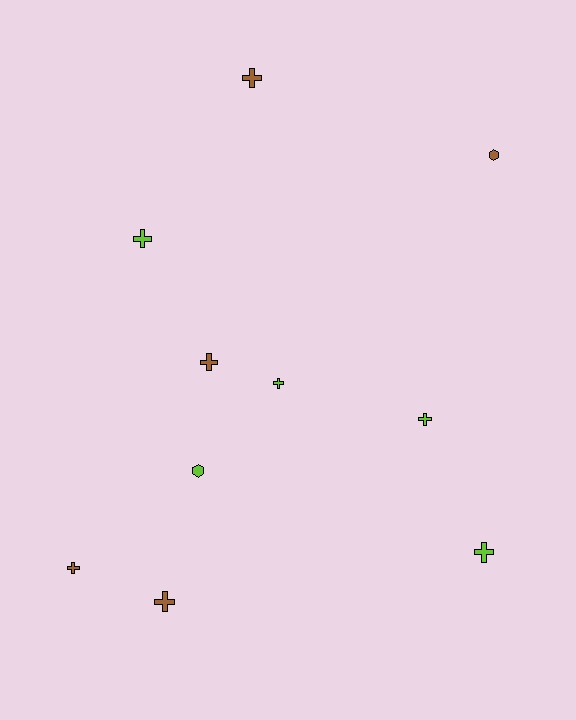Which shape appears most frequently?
Cross, with 8 objects.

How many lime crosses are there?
There are 4 lime crosses.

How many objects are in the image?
There are 10 objects.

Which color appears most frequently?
Brown, with 5 objects.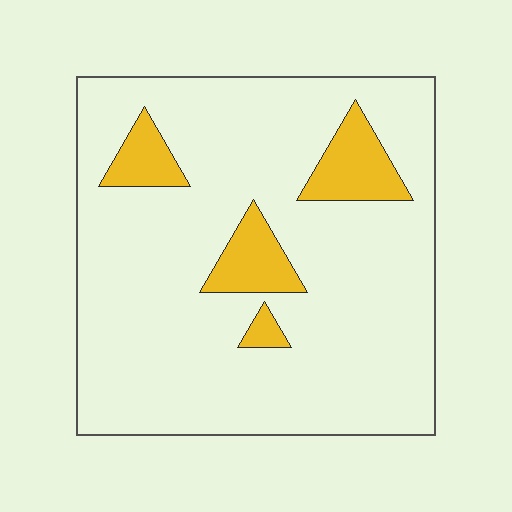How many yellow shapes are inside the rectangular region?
4.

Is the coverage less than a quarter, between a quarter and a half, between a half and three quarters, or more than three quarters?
Less than a quarter.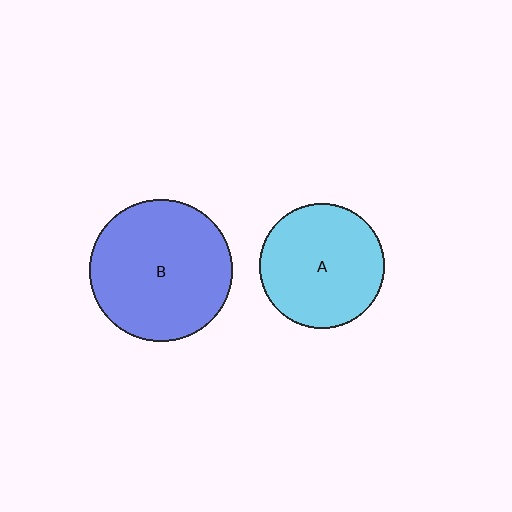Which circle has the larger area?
Circle B (blue).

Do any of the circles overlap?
No, none of the circles overlap.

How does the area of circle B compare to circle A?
Approximately 1.3 times.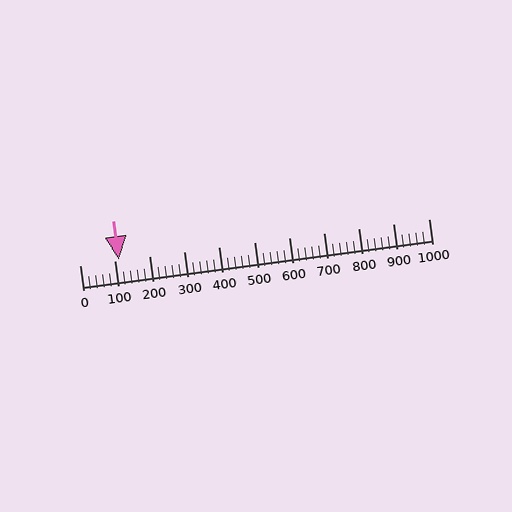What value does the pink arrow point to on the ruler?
The pink arrow points to approximately 114.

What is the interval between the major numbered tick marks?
The major tick marks are spaced 100 units apart.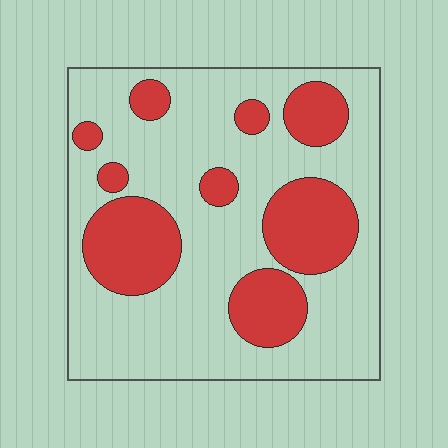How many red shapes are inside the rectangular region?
9.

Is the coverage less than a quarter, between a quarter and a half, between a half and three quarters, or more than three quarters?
Between a quarter and a half.